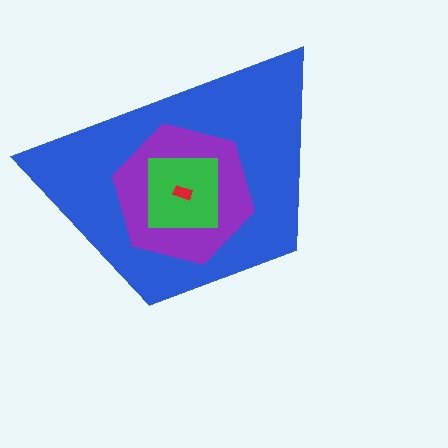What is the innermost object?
The red rectangle.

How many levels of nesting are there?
4.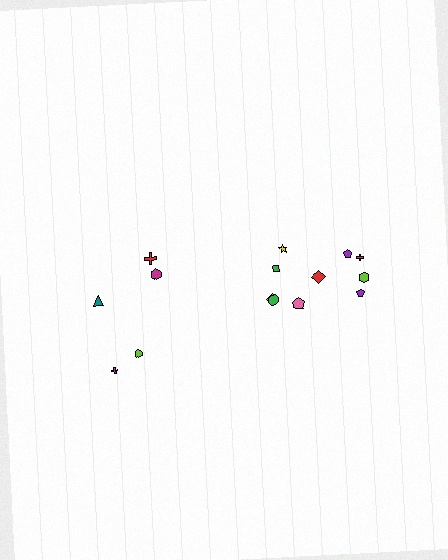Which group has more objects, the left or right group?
The right group.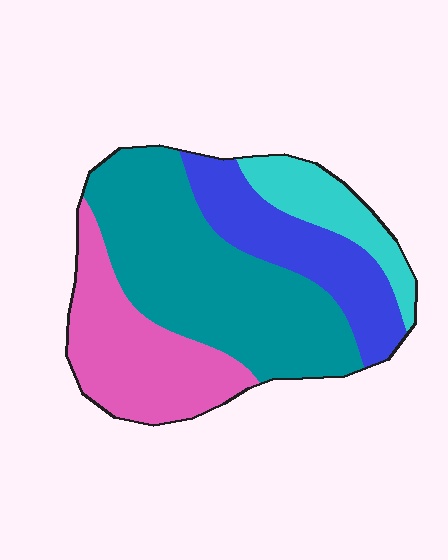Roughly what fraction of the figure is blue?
Blue covers about 20% of the figure.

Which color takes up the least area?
Cyan, at roughly 10%.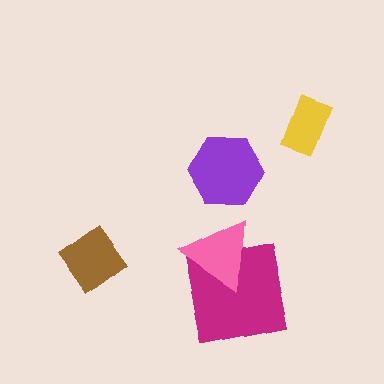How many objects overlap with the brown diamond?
0 objects overlap with the brown diamond.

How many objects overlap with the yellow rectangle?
0 objects overlap with the yellow rectangle.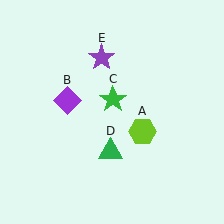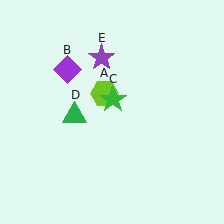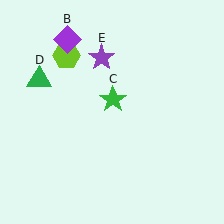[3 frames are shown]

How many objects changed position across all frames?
3 objects changed position: lime hexagon (object A), purple diamond (object B), green triangle (object D).